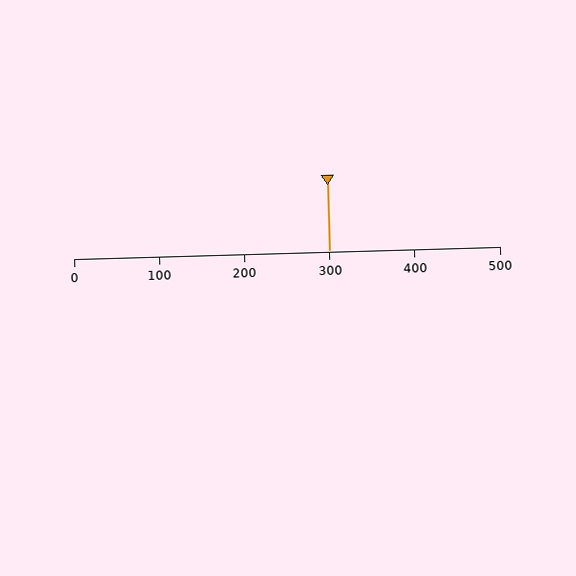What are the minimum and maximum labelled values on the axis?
The axis runs from 0 to 500.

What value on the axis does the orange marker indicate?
The marker indicates approximately 300.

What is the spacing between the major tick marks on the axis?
The major ticks are spaced 100 apart.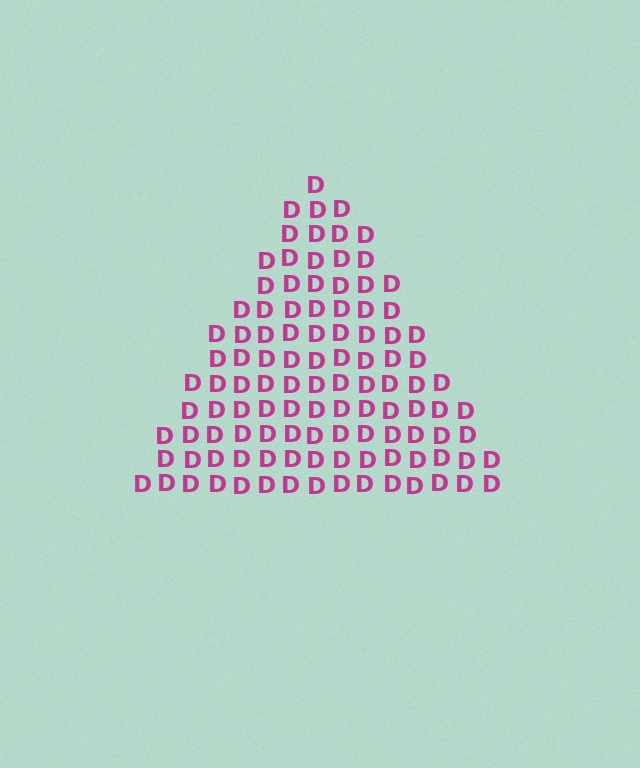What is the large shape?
The large shape is a triangle.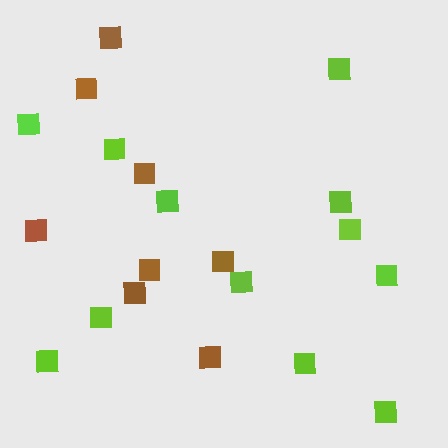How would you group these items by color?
There are 2 groups: one group of brown squares (8) and one group of lime squares (12).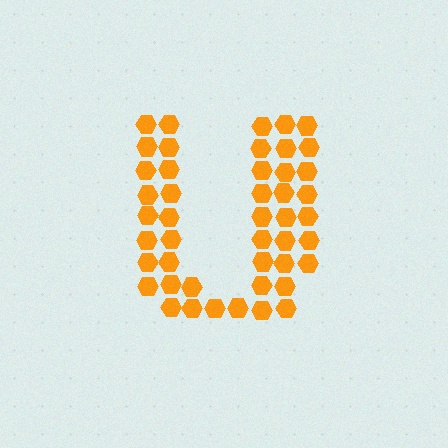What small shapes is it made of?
It is made of small hexagons.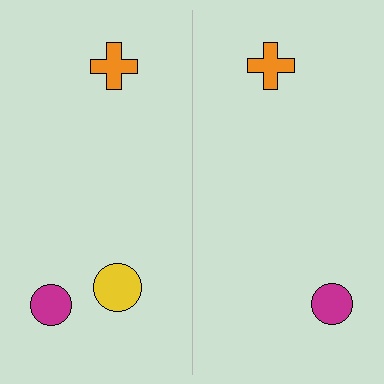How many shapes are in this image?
There are 5 shapes in this image.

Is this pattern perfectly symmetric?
No, the pattern is not perfectly symmetric. A yellow circle is missing from the right side.